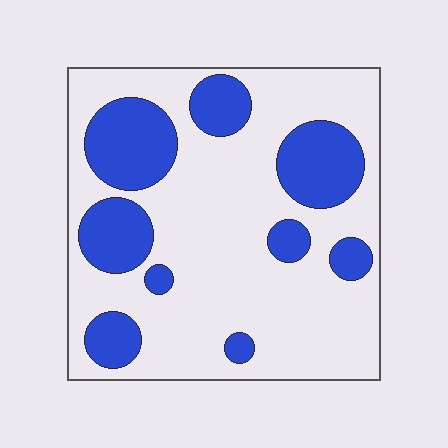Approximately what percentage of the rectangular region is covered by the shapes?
Approximately 30%.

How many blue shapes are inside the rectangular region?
9.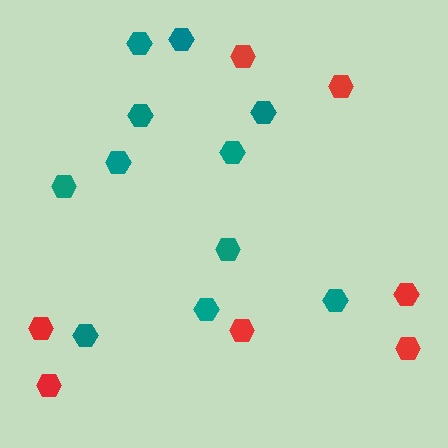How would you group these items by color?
There are 2 groups: one group of red hexagons (7) and one group of teal hexagons (11).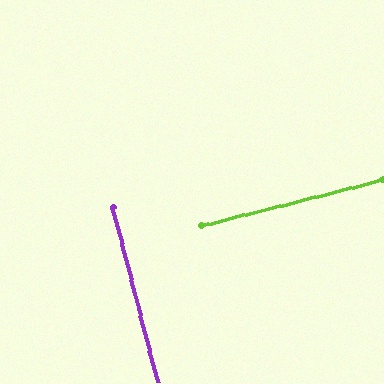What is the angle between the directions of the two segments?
Approximately 90 degrees.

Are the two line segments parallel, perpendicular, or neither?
Perpendicular — they meet at approximately 90°.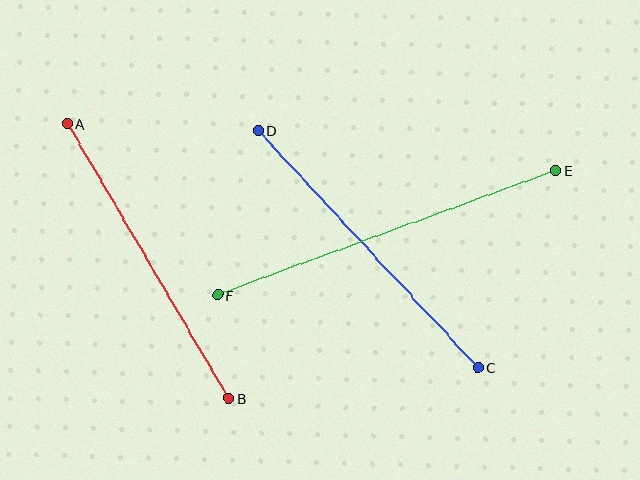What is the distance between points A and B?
The distance is approximately 319 pixels.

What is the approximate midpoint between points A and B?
The midpoint is at approximately (148, 261) pixels.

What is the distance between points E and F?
The distance is approximately 360 pixels.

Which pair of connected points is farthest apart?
Points E and F are farthest apart.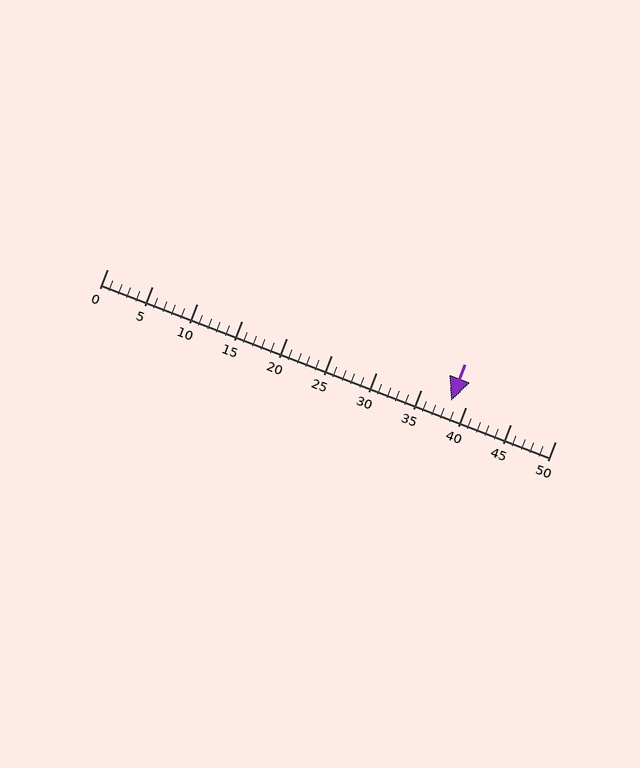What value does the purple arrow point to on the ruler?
The purple arrow points to approximately 38.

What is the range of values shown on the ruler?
The ruler shows values from 0 to 50.